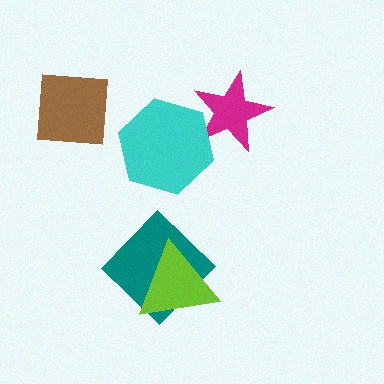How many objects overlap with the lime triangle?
1 object overlaps with the lime triangle.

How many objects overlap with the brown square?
0 objects overlap with the brown square.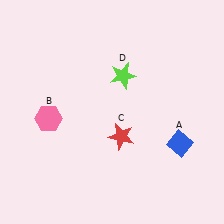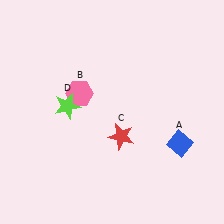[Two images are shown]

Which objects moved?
The objects that moved are: the pink hexagon (B), the lime star (D).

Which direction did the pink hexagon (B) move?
The pink hexagon (B) moved right.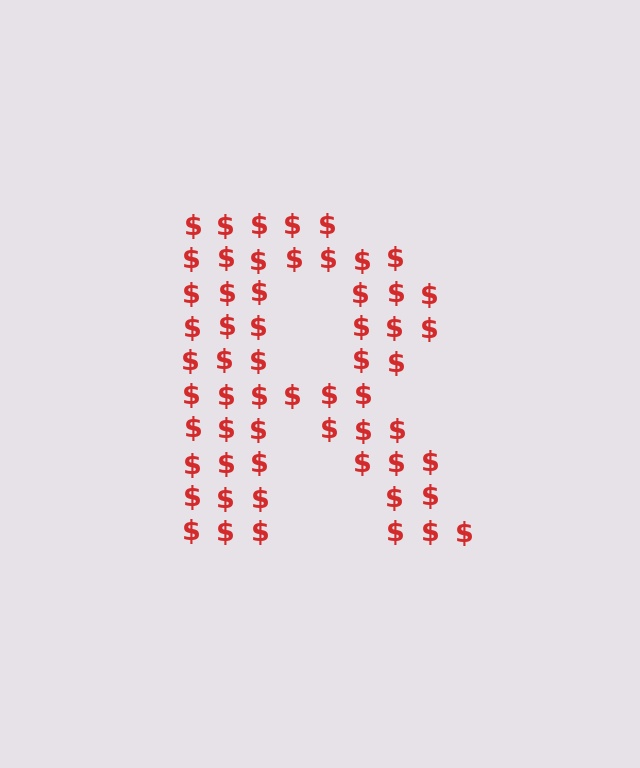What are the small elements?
The small elements are dollar signs.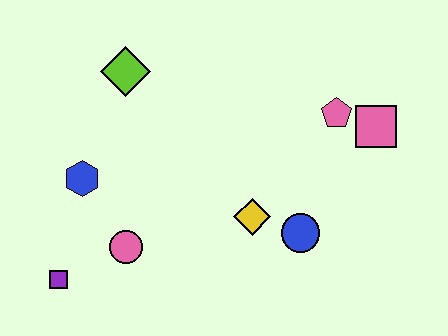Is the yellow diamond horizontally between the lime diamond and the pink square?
Yes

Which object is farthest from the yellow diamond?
The purple square is farthest from the yellow diamond.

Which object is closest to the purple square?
The pink circle is closest to the purple square.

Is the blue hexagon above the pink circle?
Yes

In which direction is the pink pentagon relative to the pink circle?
The pink pentagon is to the right of the pink circle.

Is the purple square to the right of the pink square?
No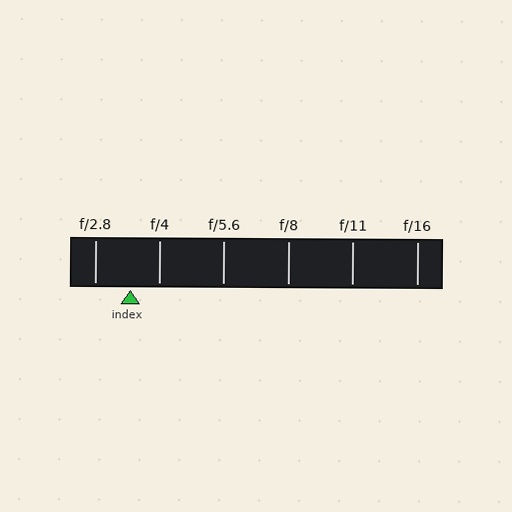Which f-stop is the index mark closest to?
The index mark is closest to f/4.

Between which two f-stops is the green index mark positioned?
The index mark is between f/2.8 and f/4.